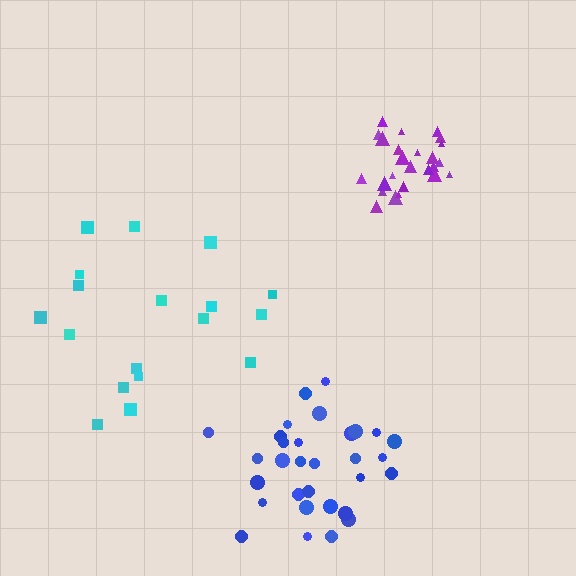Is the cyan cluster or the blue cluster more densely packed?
Blue.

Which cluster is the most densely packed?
Purple.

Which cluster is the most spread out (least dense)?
Cyan.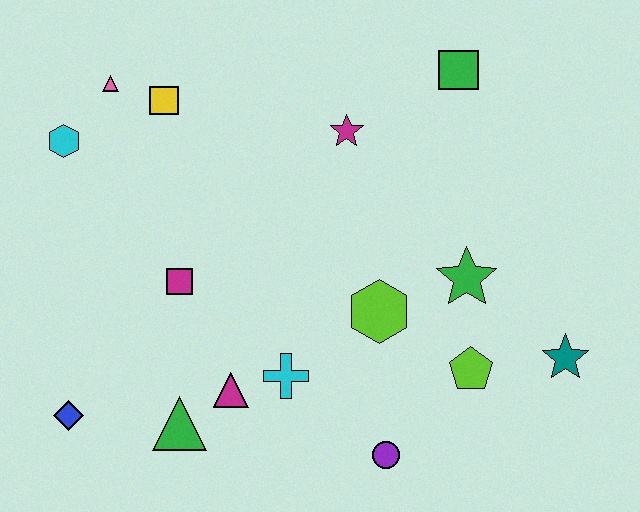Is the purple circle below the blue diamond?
Yes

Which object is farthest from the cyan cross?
The green square is farthest from the cyan cross.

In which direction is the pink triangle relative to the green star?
The pink triangle is to the left of the green star.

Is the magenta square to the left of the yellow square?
No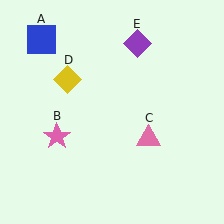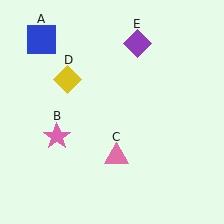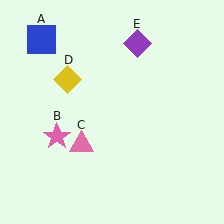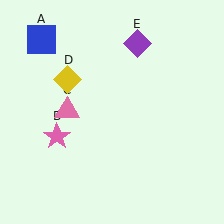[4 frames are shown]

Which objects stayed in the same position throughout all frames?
Blue square (object A) and pink star (object B) and yellow diamond (object D) and purple diamond (object E) remained stationary.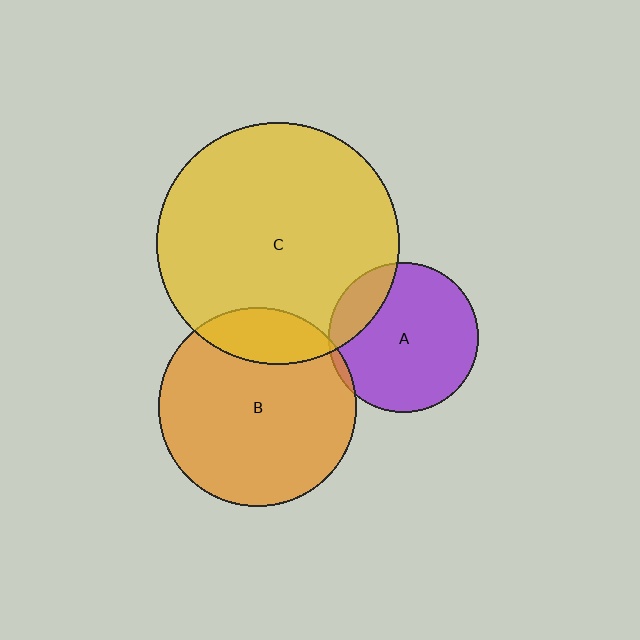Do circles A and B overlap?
Yes.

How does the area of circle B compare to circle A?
Approximately 1.7 times.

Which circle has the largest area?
Circle C (yellow).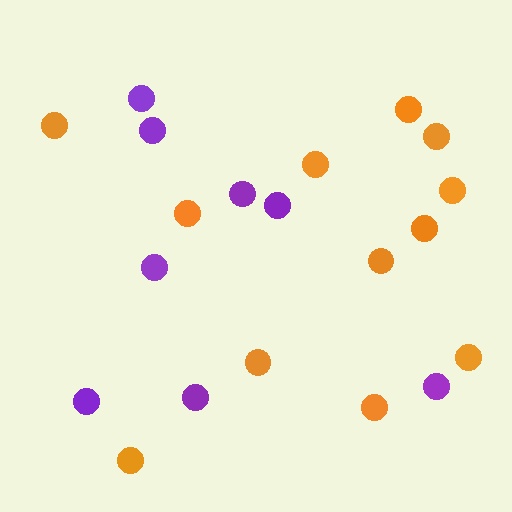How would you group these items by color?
There are 2 groups: one group of orange circles (12) and one group of purple circles (8).